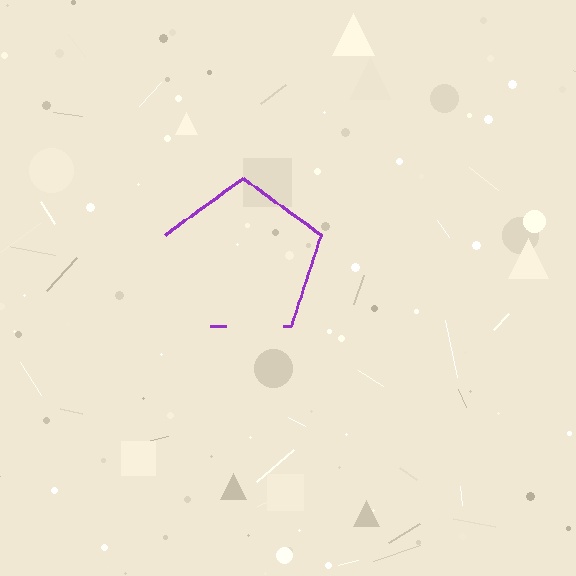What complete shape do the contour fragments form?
The contour fragments form a pentagon.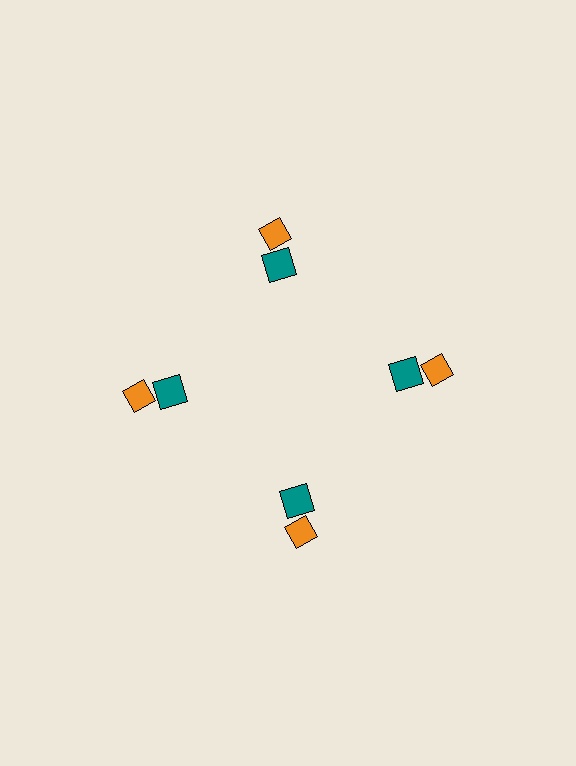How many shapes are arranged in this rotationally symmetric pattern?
There are 8 shapes, arranged in 4 groups of 2.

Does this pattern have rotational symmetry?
Yes, this pattern has 4-fold rotational symmetry. It looks the same after rotating 90 degrees around the center.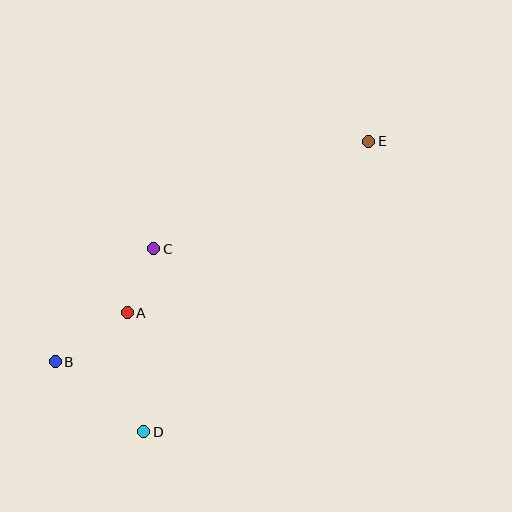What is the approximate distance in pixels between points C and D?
The distance between C and D is approximately 184 pixels.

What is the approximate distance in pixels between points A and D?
The distance between A and D is approximately 120 pixels.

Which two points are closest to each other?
Points A and C are closest to each other.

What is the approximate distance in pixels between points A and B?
The distance between A and B is approximately 87 pixels.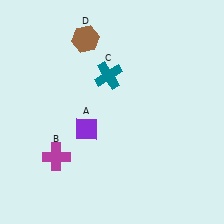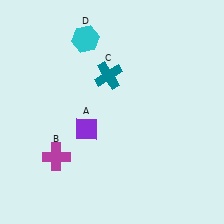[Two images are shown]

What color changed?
The hexagon (D) changed from brown in Image 1 to cyan in Image 2.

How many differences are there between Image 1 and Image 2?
There is 1 difference between the two images.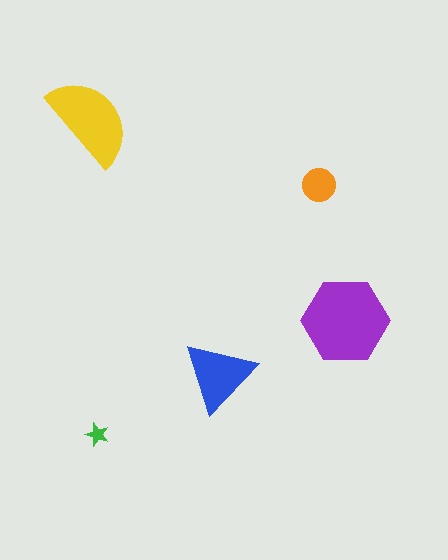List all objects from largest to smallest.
The purple hexagon, the yellow semicircle, the blue triangle, the orange circle, the green star.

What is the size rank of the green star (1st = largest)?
5th.